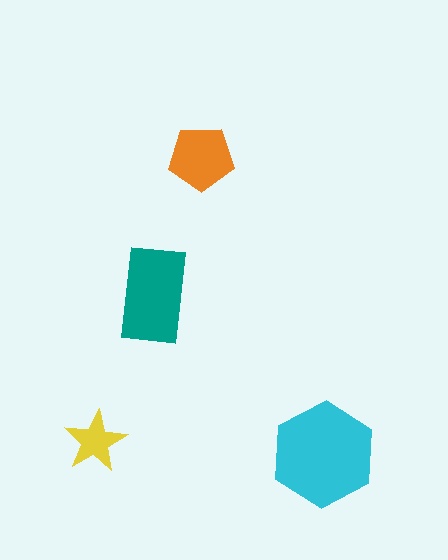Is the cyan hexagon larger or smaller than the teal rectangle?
Larger.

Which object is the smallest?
The yellow star.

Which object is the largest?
The cyan hexagon.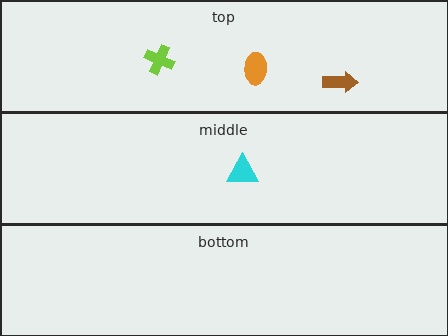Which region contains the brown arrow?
The top region.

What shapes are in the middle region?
The cyan triangle.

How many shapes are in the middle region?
1.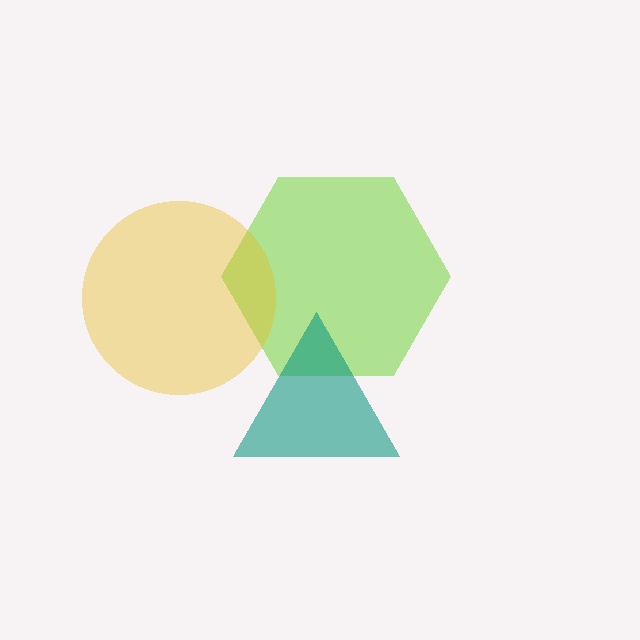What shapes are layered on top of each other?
The layered shapes are: a lime hexagon, a teal triangle, a yellow circle.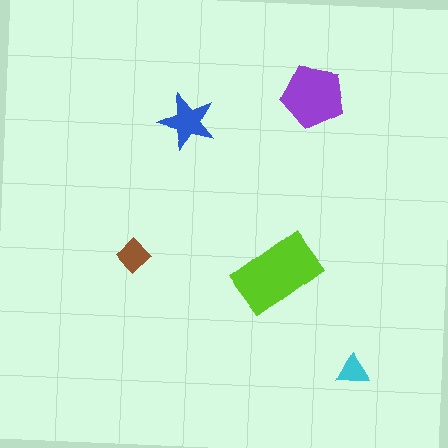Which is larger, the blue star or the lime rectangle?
The lime rectangle.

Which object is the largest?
The lime rectangle.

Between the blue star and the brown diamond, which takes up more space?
The blue star.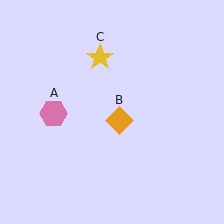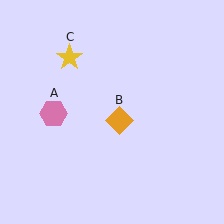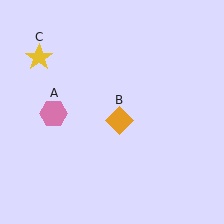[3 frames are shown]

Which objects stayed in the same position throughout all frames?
Pink hexagon (object A) and orange diamond (object B) remained stationary.